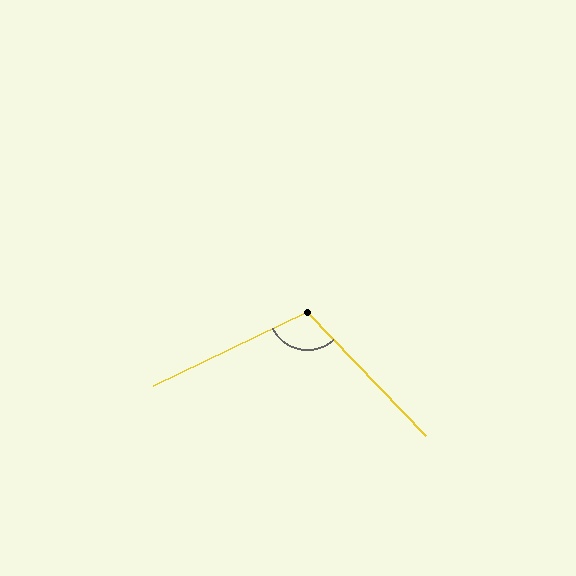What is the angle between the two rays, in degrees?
Approximately 108 degrees.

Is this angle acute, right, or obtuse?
It is obtuse.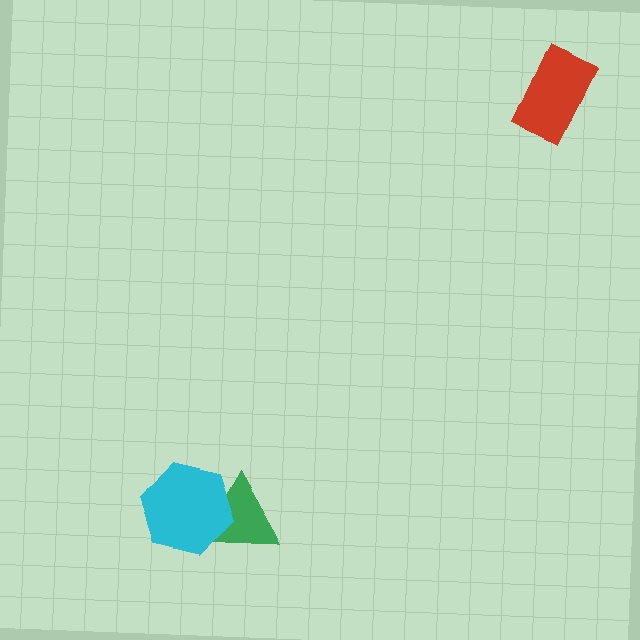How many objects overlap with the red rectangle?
0 objects overlap with the red rectangle.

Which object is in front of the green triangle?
The cyan hexagon is in front of the green triangle.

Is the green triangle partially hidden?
Yes, it is partially covered by another shape.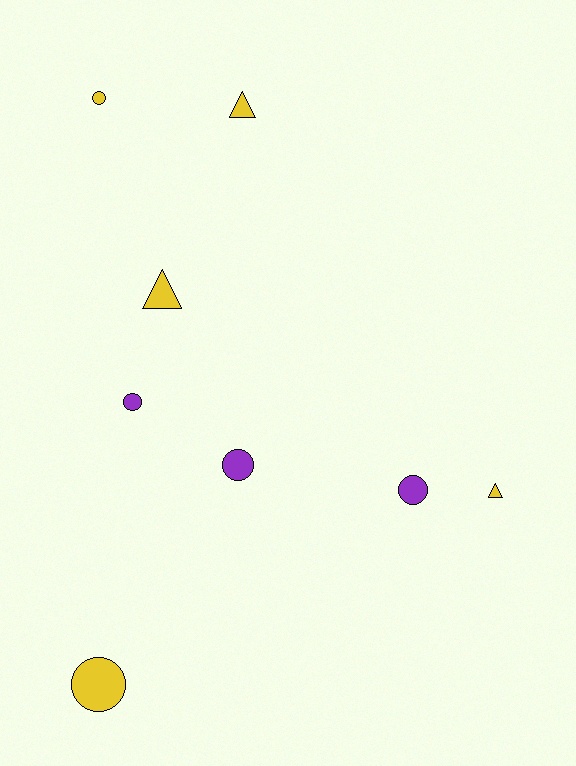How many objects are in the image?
There are 8 objects.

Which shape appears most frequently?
Circle, with 5 objects.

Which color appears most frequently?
Yellow, with 5 objects.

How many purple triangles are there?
There are no purple triangles.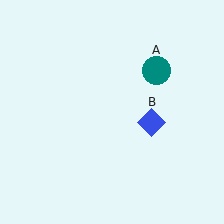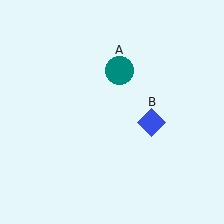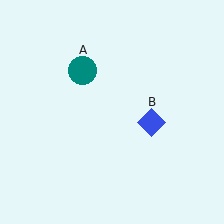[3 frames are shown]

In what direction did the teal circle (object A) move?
The teal circle (object A) moved left.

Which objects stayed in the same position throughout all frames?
Blue diamond (object B) remained stationary.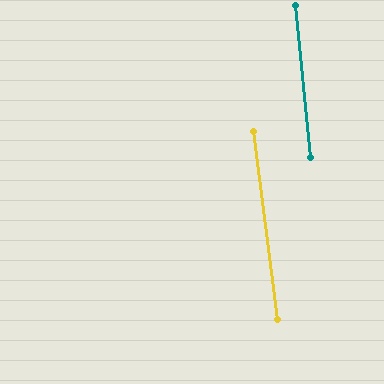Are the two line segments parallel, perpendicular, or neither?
Parallel — their directions differ by only 1.6°.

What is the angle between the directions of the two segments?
Approximately 2 degrees.